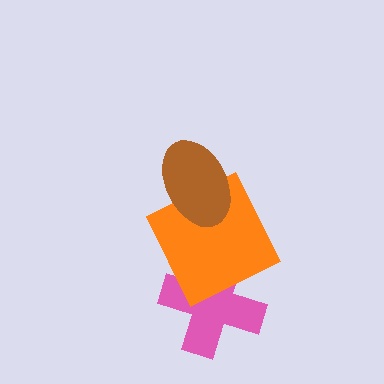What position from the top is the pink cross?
The pink cross is 3rd from the top.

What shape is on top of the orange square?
The brown ellipse is on top of the orange square.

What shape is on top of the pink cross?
The orange square is on top of the pink cross.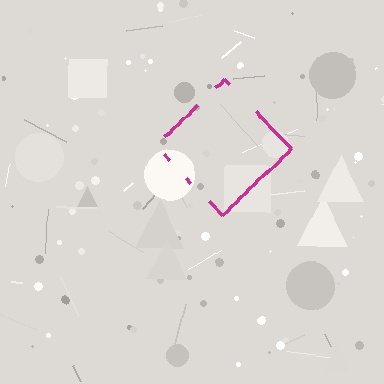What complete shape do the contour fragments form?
The contour fragments form a diamond.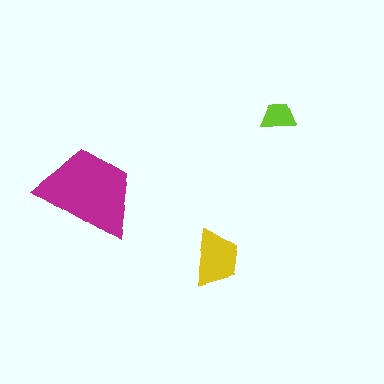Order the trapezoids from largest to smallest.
the magenta one, the yellow one, the lime one.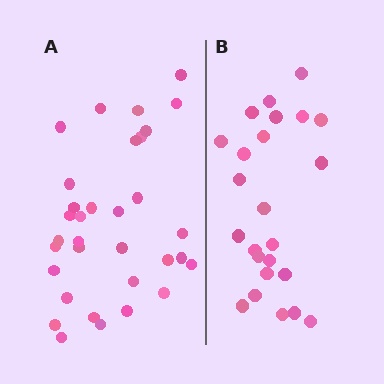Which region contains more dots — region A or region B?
Region A (the left region) has more dots.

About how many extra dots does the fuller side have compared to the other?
Region A has roughly 8 or so more dots than region B.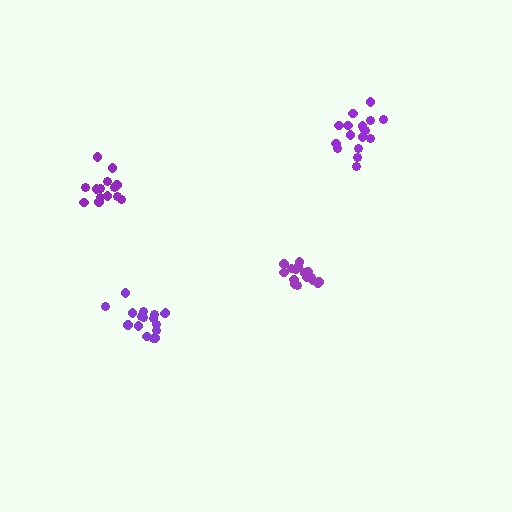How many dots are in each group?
Group 1: 14 dots, Group 2: 16 dots, Group 3: 18 dots, Group 4: 17 dots (65 total).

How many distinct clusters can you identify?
There are 4 distinct clusters.